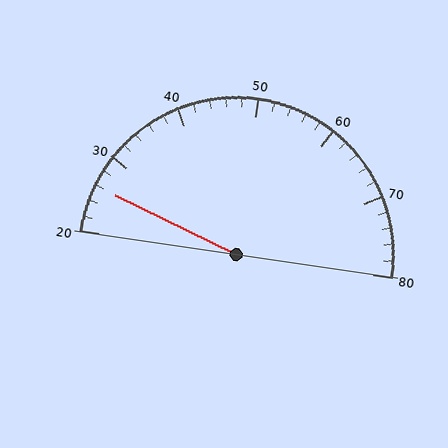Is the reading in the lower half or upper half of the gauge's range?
The reading is in the lower half of the range (20 to 80).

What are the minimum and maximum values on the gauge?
The gauge ranges from 20 to 80.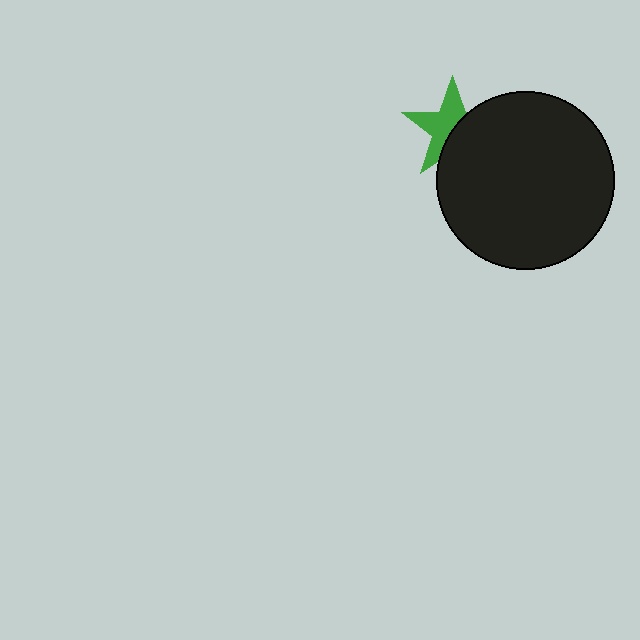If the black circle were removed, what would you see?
You would see the complete green star.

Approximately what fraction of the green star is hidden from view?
Roughly 46% of the green star is hidden behind the black circle.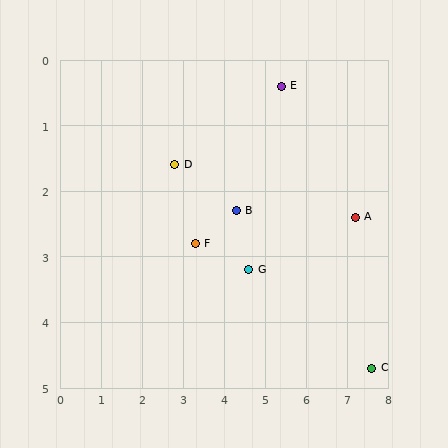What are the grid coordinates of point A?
Point A is at approximately (7.2, 2.4).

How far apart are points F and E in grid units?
Points F and E are about 3.2 grid units apart.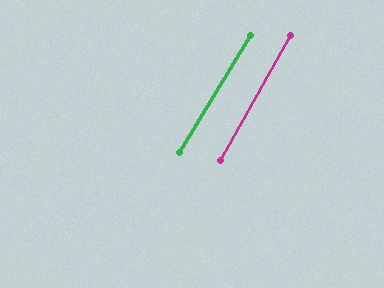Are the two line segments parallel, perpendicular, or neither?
Parallel — their directions differ by only 1.8°.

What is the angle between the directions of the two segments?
Approximately 2 degrees.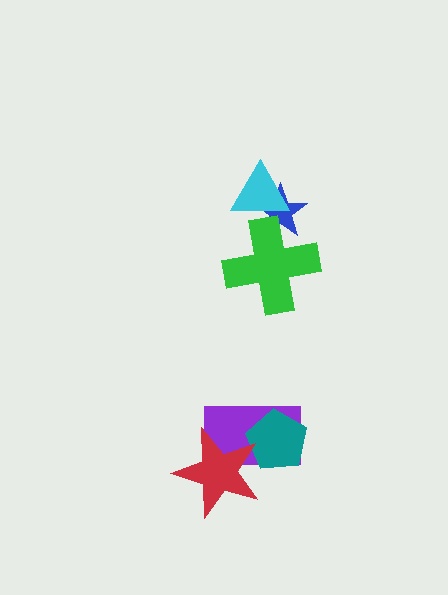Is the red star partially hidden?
No, no other shape covers it.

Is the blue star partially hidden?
Yes, it is partially covered by another shape.